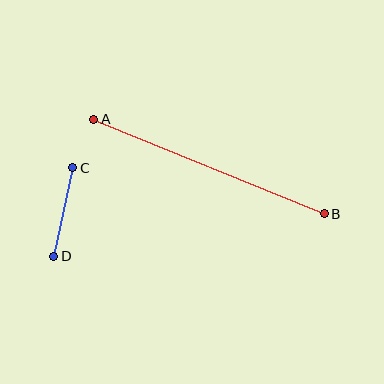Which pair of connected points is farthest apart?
Points A and B are farthest apart.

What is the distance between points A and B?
The distance is approximately 249 pixels.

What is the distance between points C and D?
The distance is approximately 91 pixels.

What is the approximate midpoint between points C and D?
The midpoint is at approximately (63, 212) pixels.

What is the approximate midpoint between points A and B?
The midpoint is at approximately (209, 166) pixels.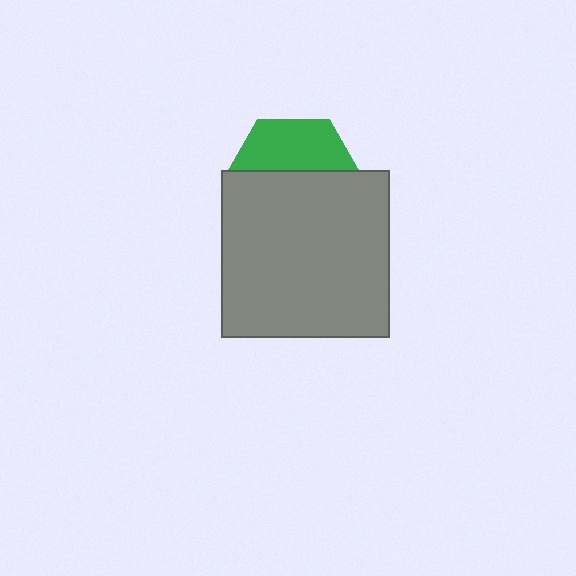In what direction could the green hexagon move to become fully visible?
The green hexagon could move up. That would shift it out from behind the gray square entirely.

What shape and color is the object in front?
The object in front is a gray square.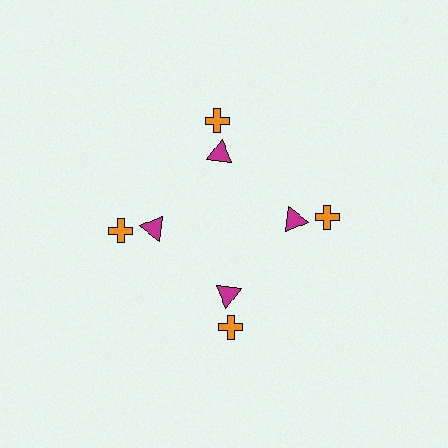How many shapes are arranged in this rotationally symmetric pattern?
There are 8 shapes, arranged in 4 groups of 2.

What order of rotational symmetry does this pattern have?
This pattern has 4-fold rotational symmetry.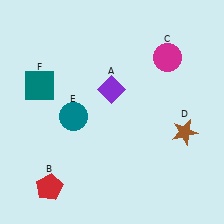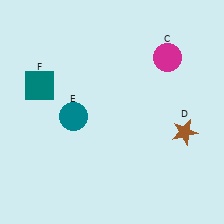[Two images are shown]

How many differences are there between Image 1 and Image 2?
There are 2 differences between the two images.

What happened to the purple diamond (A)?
The purple diamond (A) was removed in Image 2. It was in the top-left area of Image 1.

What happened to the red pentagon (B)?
The red pentagon (B) was removed in Image 2. It was in the bottom-left area of Image 1.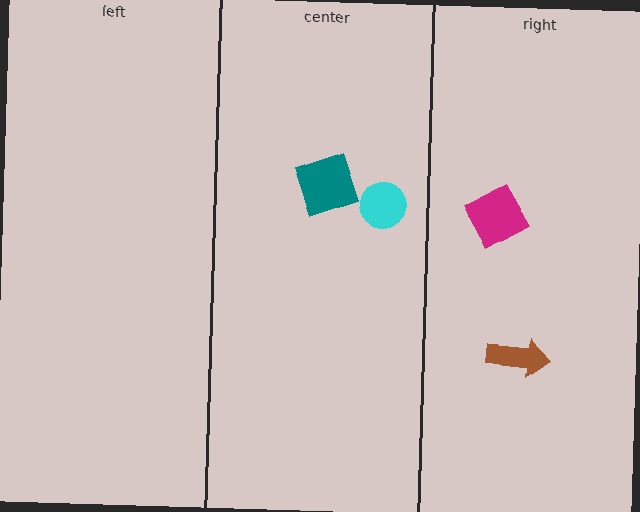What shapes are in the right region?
The magenta diamond, the brown arrow.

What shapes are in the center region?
The cyan circle, the teal square.